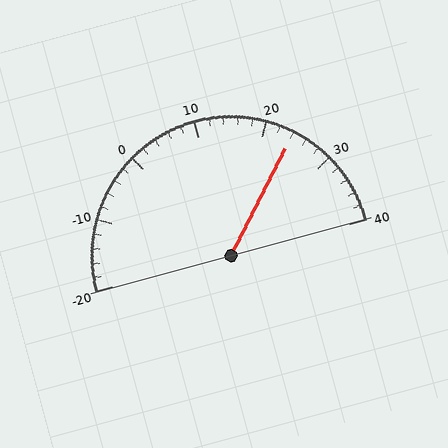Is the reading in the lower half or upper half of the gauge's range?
The reading is in the upper half of the range (-20 to 40).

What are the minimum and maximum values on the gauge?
The gauge ranges from -20 to 40.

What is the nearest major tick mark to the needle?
The nearest major tick mark is 20.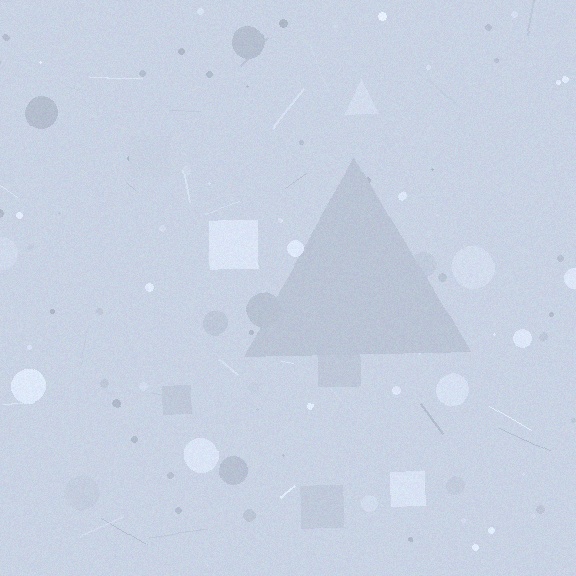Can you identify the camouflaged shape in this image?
The camouflaged shape is a triangle.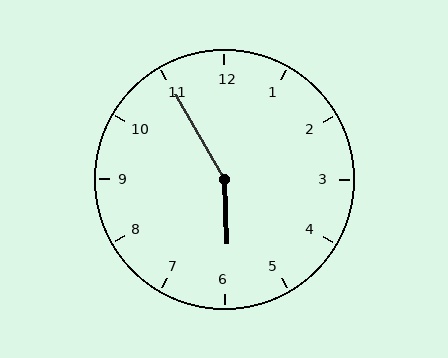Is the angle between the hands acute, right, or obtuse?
It is obtuse.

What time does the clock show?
5:55.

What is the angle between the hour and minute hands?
Approximately 152 degrees.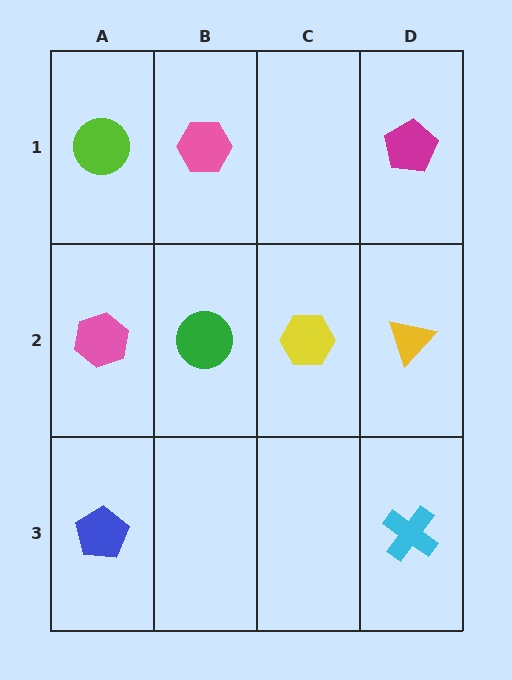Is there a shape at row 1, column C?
No, that cell is empty.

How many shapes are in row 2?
4 shapes.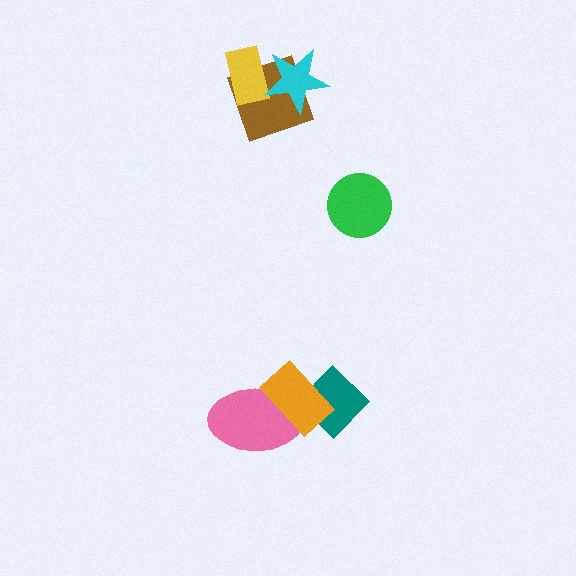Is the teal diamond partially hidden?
Yes, it is partially covered by another shape.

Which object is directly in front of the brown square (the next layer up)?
The yellow rectangle is directly in front of the brown square.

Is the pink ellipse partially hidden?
Yes, it is partially covered by another shape.